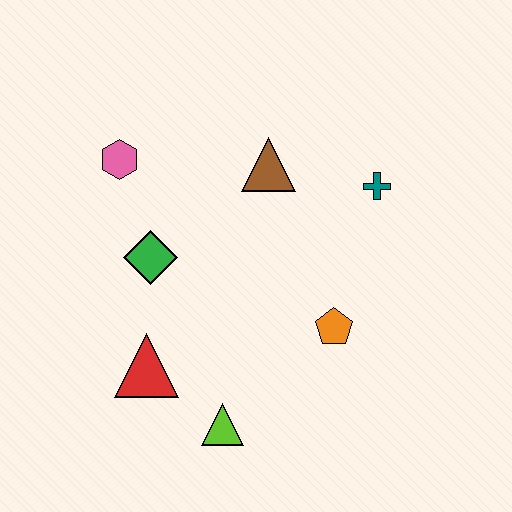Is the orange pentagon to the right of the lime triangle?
Yes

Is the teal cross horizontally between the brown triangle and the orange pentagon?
No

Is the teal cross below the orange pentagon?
No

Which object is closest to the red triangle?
The lime triangle is closest to the red triangle.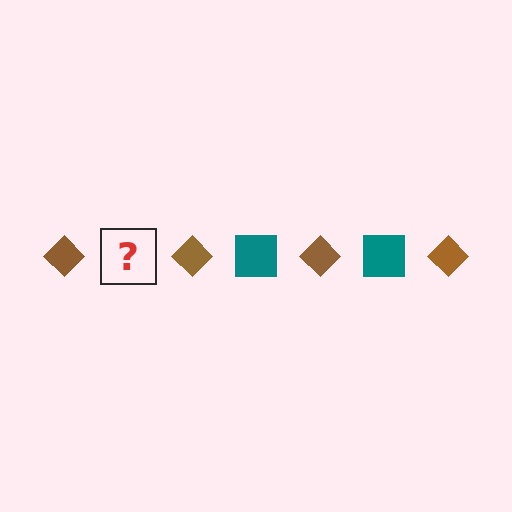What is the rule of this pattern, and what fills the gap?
The rule is that the pattern alternates between brown diamond and teal square. The gap should be filled with a teal square.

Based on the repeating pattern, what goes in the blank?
The blank should be a teal square.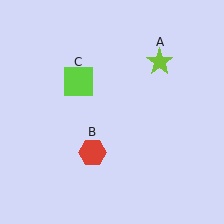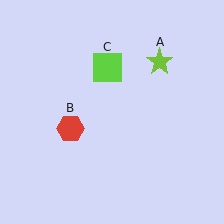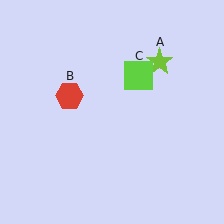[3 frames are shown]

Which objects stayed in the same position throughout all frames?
Lime star (object A) remained stationary.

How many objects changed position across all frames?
2 objects changed position: red hexagon (object B), lime square (object C).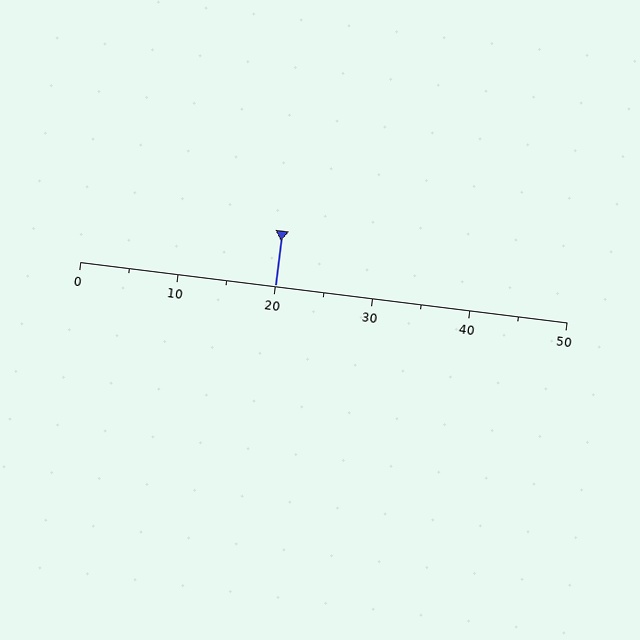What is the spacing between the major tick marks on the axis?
The major ticks are spaced 10 apart.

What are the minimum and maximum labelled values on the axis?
The axis runs from 0 to 50.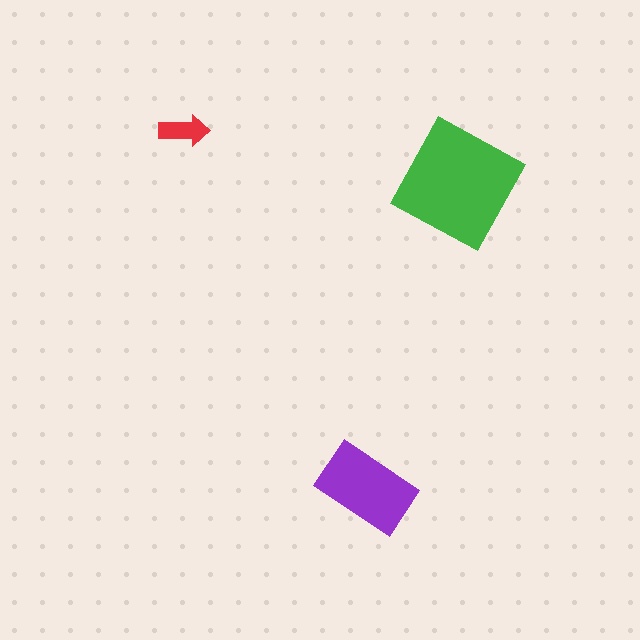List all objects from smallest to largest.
The red arrow, the purple rectangle, the green square.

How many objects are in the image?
There are 3 objects in the image.